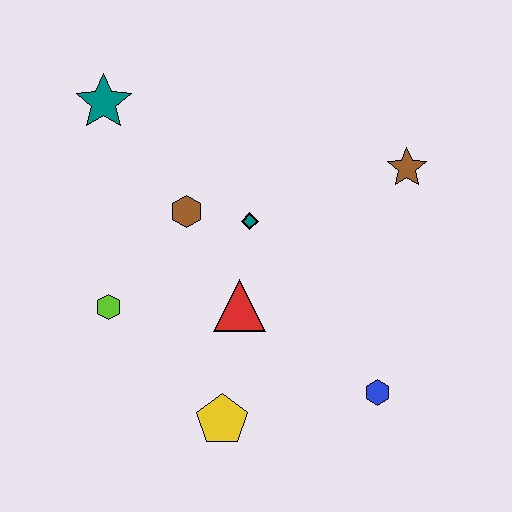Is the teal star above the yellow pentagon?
Yes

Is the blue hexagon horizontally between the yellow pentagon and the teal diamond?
No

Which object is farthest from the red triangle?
The teal star is farthest from the red triangle.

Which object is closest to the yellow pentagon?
The red triangle is closest to the yellow pentagon.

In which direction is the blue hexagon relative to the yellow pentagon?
The blue hexagon is to the right of the yellow pentagon.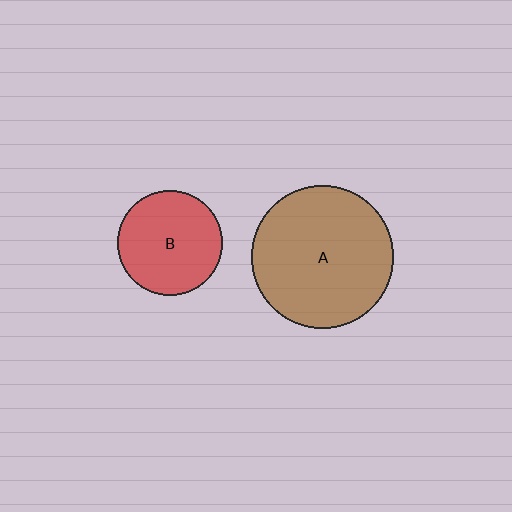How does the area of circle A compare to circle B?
Approximately 1.9 times.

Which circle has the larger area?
Circle A (brown).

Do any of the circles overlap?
No, none of the circles overlap.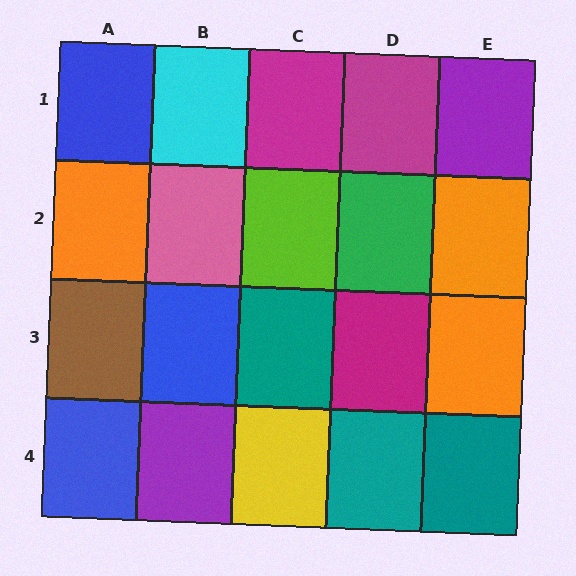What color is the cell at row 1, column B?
Cyan.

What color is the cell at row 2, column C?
Lime.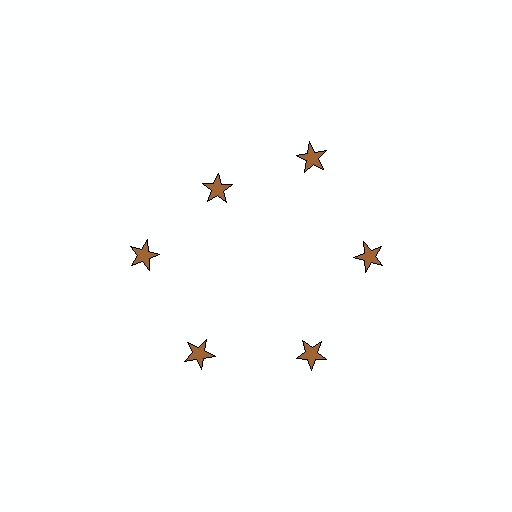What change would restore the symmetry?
The symmetry would be restored by moving it outward, back onto the ring so that all 6 stars sit at equal angles and equal distance from the center.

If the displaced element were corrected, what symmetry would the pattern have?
It would have 6-fold rotational symmetry — the pattern would map onto itself every 60 degrees.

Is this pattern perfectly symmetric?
No. The 6 brown stars are arranged in a ring, but one element near the 11 o'clock position is pulled inward toward the center, breaking the 6-fold rotational symmetry.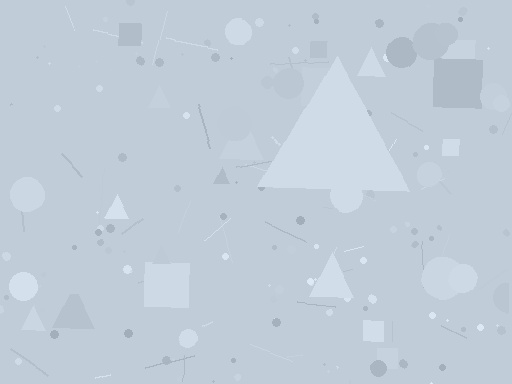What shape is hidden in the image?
A triangle is hidden in the image.